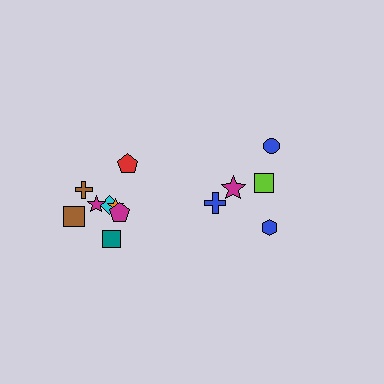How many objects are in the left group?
There are 8 objects.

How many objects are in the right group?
There are 5 objects.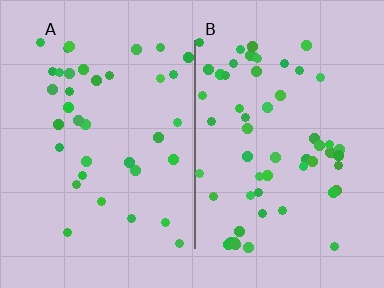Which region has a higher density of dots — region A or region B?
B (the right).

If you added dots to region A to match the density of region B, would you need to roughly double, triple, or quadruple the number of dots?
Approximately double.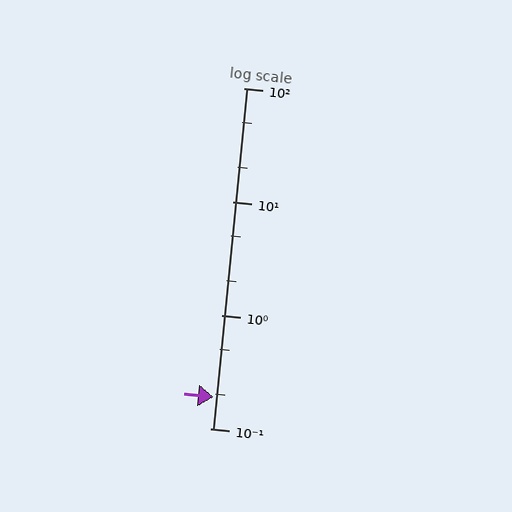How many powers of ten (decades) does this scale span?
The scale spans 3 decades, from 0.1 to 100.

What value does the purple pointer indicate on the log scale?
The pointer indicates approximately 0.19.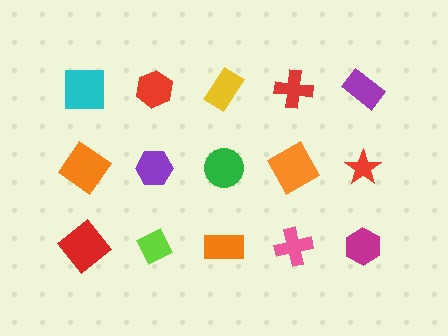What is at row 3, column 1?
A red diamond.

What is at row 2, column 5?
A red star.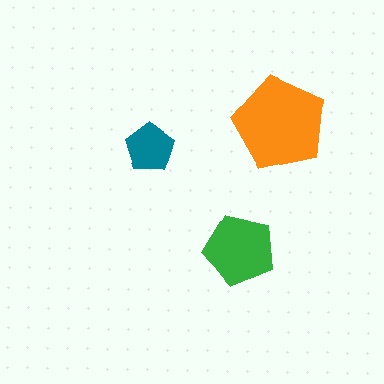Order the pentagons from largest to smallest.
the orange one, the green one, the teal one.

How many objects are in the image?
There are 3 objects in the image.